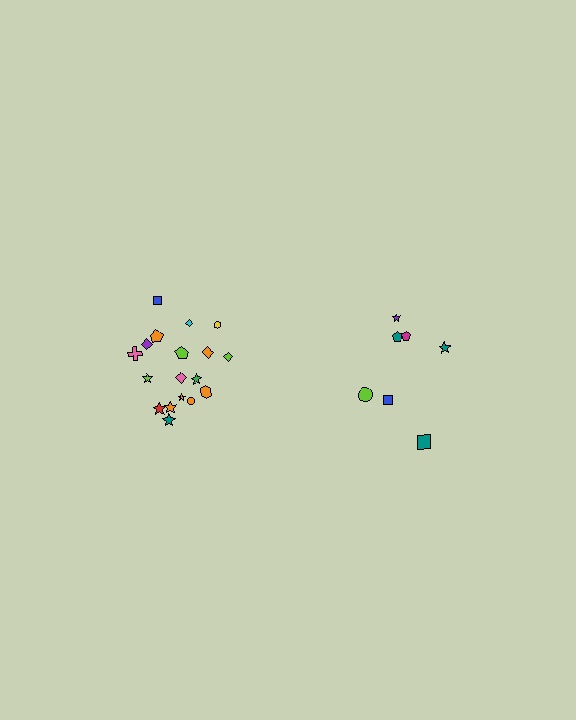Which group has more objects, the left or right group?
The left group.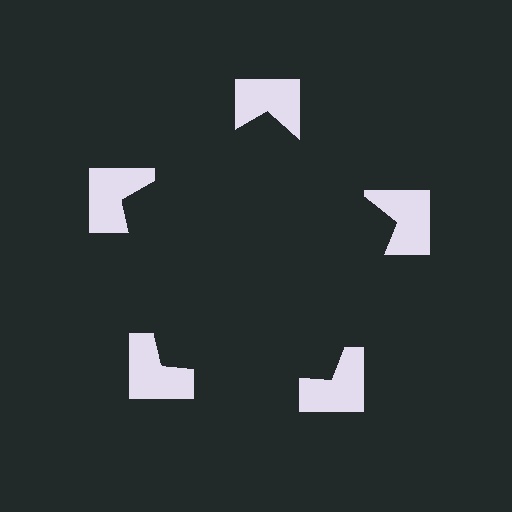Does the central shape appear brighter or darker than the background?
It typically appears slightly darker than the background, even though no actual brightness change is drawn.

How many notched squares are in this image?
There are 5 — one at each vertex of the illusory pentagon.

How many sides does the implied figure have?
5 sides.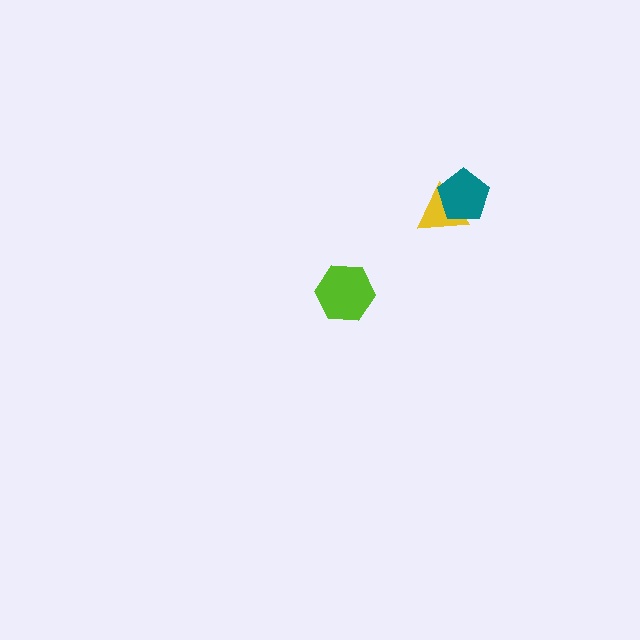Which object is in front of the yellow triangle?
The teal pentagon is in front of the yellow triangle.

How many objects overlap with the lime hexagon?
0 objects overlap with the lime hexagon.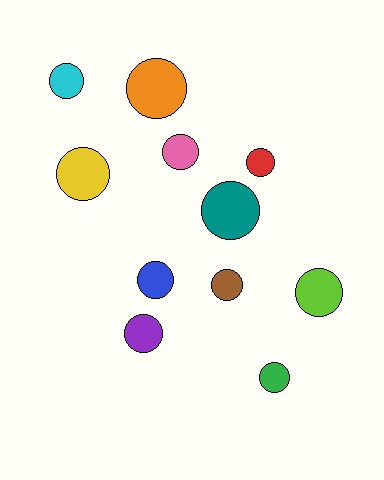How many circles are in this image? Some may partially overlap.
There are 11 circles.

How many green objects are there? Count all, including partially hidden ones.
There is 1 green object.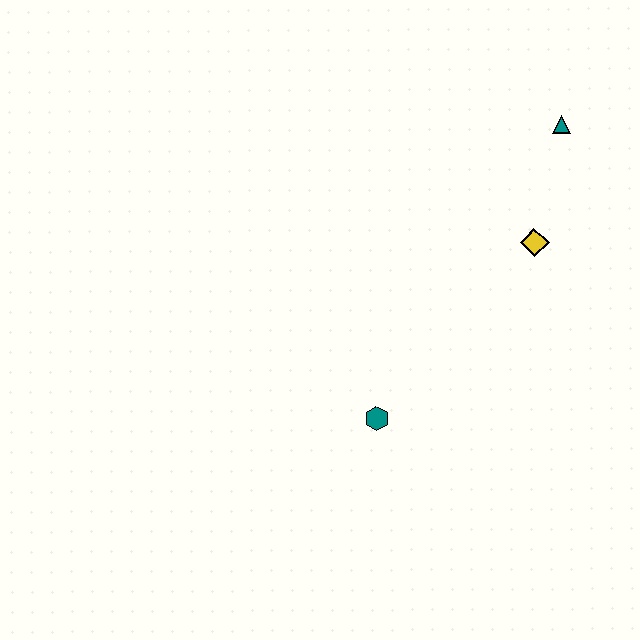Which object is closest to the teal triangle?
The yellow diamond is closest to the teal triangle.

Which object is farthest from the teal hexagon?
The teal triangle is farthest from the teal hexagon.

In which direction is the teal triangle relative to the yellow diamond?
The teal triangle is above the yellow diamond.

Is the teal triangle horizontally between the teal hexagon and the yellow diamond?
No